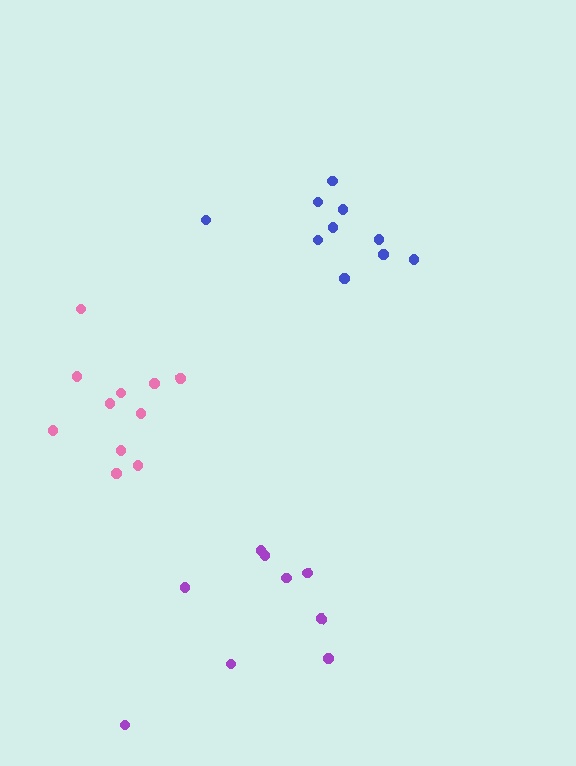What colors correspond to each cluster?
The clusters are colored: purple, blue, pink.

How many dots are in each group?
Group 1: 9 dots, Group 2: 10 dots, Group 3: 11 dots (30 total).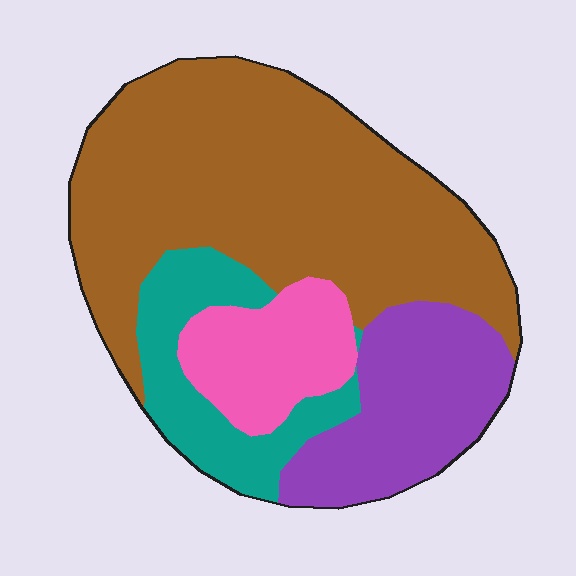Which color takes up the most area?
Brown, at roughly 55%.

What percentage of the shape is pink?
Pink takes up less than a sixth of the shape.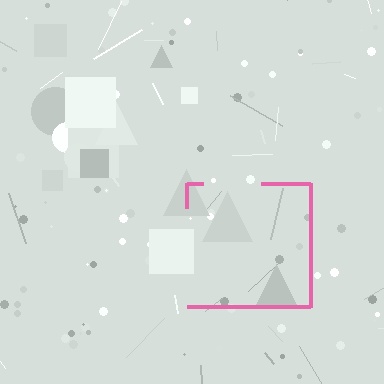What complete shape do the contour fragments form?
The contour fragments form a square.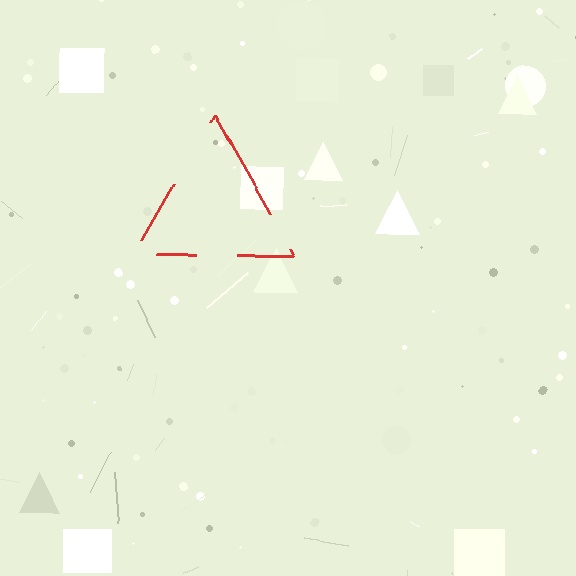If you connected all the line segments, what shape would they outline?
They would outline a triangle.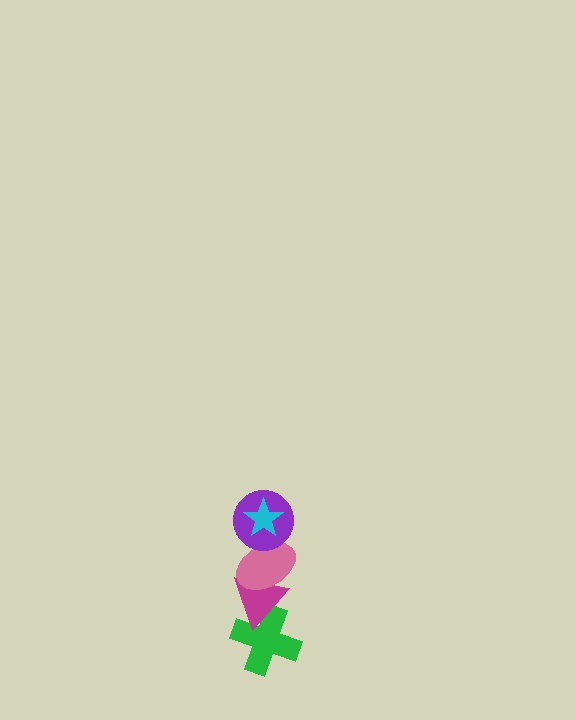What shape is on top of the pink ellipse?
The purple circle is on top of the pink ellipse.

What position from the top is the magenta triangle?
The magenta triangle is 4th from the top.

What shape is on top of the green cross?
The magenta triangle is on top of the green cross.